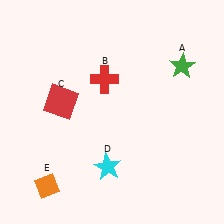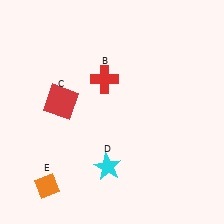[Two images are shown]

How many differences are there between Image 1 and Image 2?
There is 1 difference between the two images.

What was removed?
The green star (A) was removed in Image 2.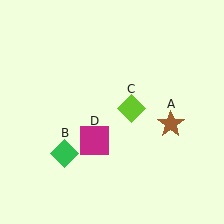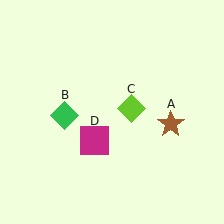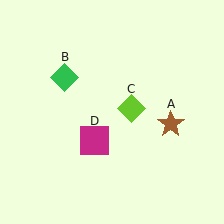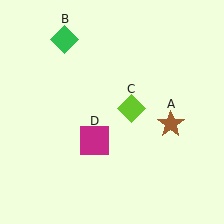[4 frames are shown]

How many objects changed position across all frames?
1 object changed position: green diamond (object B).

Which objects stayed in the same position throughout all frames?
Brown star (object A) and lime diamond (object C) and magenta square (object D) remained stationary.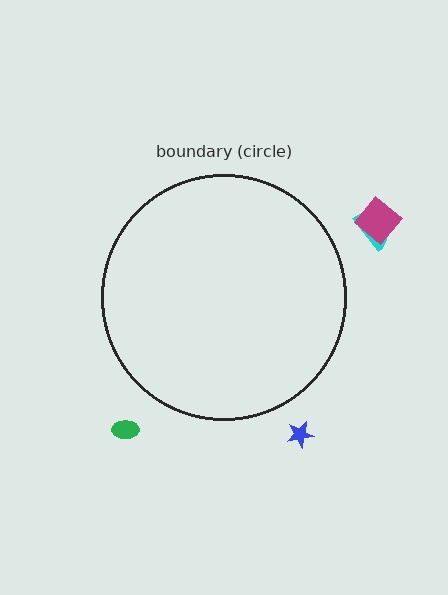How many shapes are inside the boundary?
0 inside, 4 outside.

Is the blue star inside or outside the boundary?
Outside.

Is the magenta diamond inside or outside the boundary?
Outside.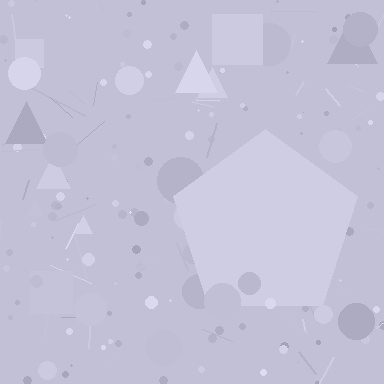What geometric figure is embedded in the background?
A pentagon is embedded in the background.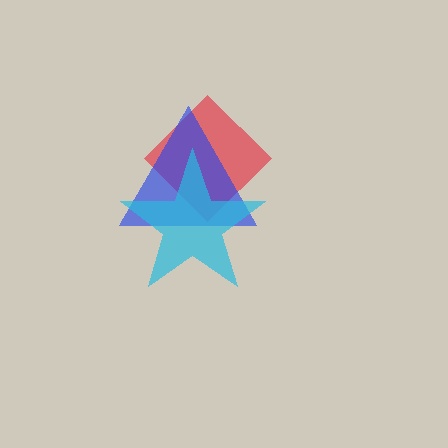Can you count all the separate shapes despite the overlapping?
Yes, there are 3 separate shapes.